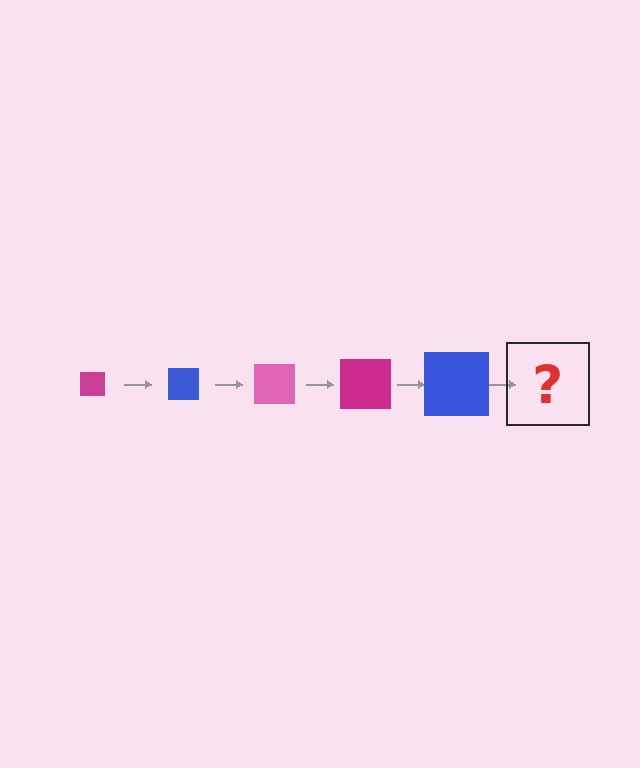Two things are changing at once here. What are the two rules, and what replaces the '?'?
The two rules are that the square grows larger each step and the color cycles through magenta, blue, and pink. The '?' should be a pink square, larger than the previous one.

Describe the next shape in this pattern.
It should be a pink square, larger than the previous one.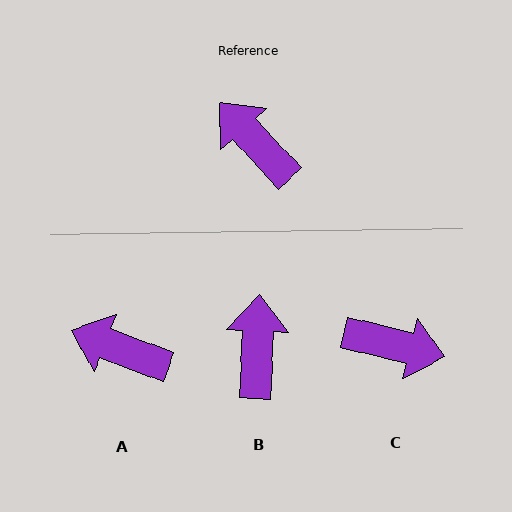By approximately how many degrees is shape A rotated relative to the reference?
Approximately 26 degrees counter-clockwise.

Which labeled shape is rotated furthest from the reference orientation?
C, about 146 degrees away.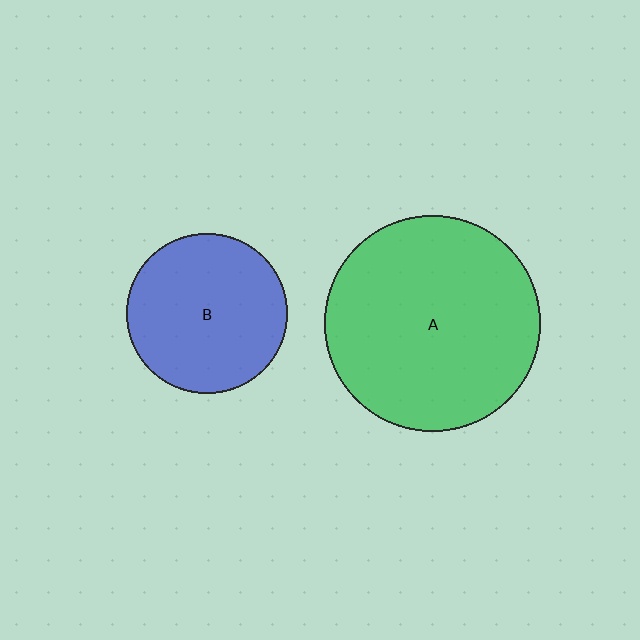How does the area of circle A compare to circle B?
Approximately 1.8 times.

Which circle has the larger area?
Circle A (green).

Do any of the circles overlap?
No, none of the circles overlap.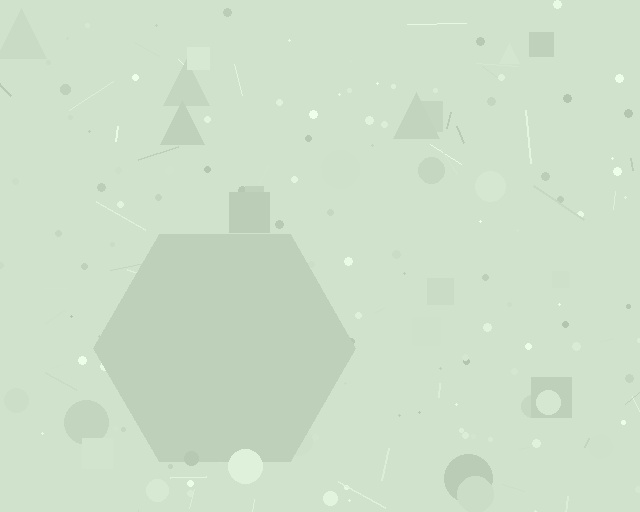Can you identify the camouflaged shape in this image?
The camouflaged shape is a hexagon.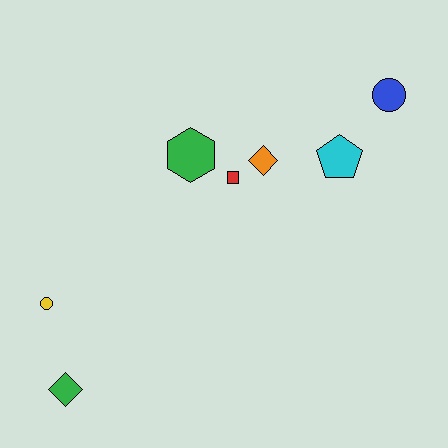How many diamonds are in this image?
There are 2 diamonds.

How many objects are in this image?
There are 7 objects.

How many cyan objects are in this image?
There is 1 cyan object.